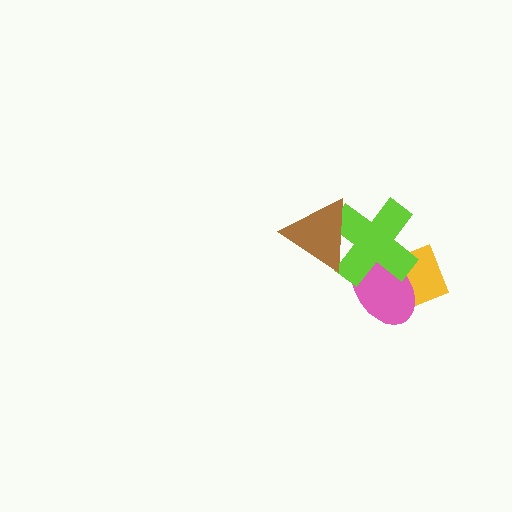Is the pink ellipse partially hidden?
Yes, it is partially covered by another shape.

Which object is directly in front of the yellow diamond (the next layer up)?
The pink ellipse is directly in front of the yellow diamond.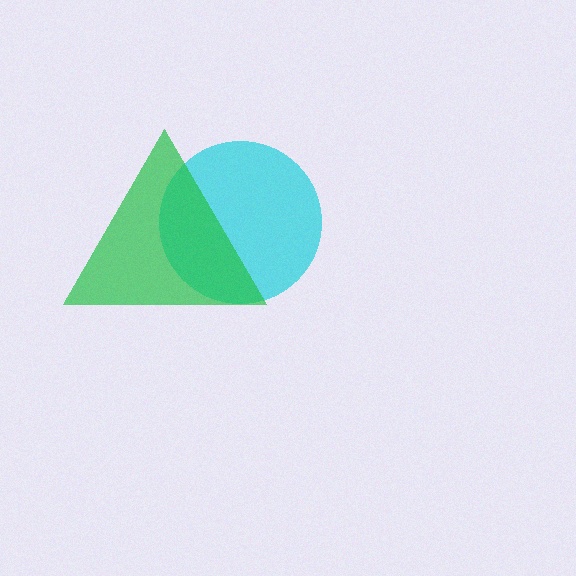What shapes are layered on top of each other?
The layered shapes are: a cyan circle, a green triangle.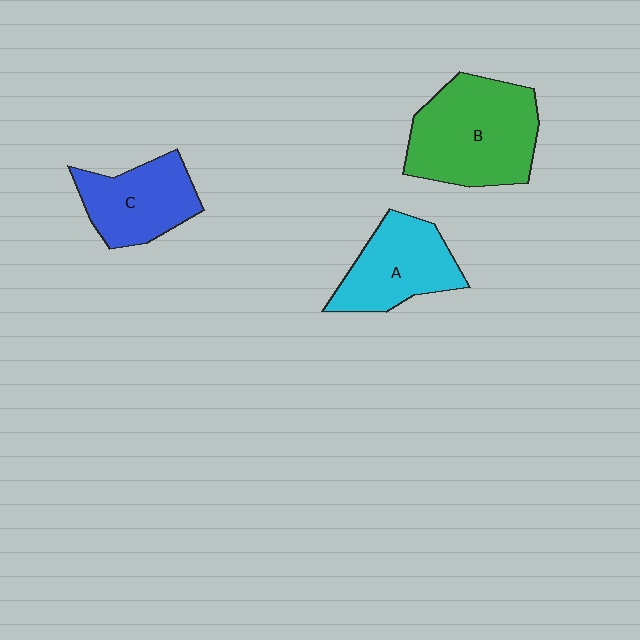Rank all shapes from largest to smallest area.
From largest to smallest: B (green), A (cyan), C (blue).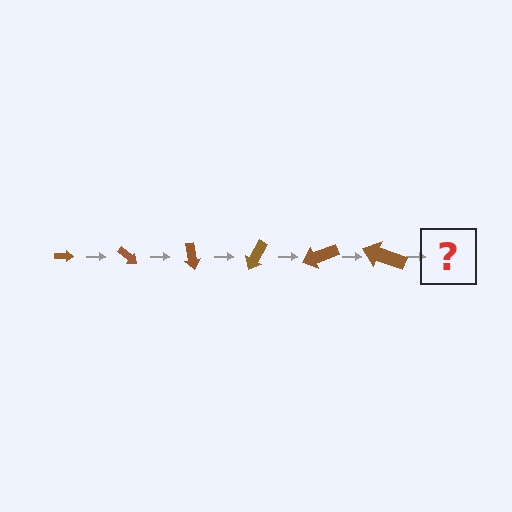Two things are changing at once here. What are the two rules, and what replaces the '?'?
The two rules are that the arrow grows larger each step and it rotates 40 degrees each step. The '?' should be an arrow, larger than the previous one and rotated 240 degrees from the start.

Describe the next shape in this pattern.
It should be an arrow, larger than the previous one and rotated 240 degrees from the start.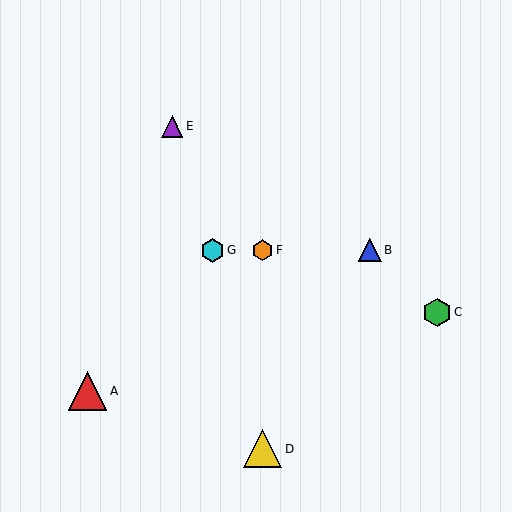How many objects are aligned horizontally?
3 objects (B, F, G) are aligned horizontally.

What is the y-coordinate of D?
Object D is at y≈449.